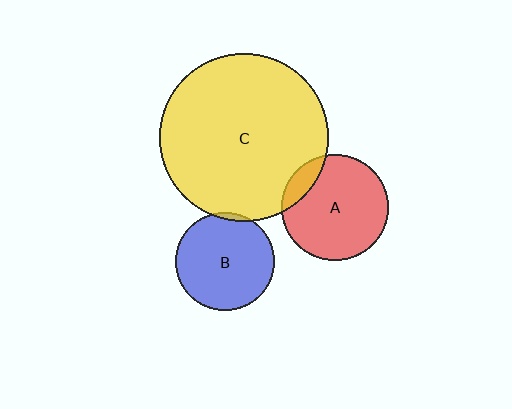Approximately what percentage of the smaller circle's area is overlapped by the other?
Approximately 5%.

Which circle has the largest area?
Circle C (yellow).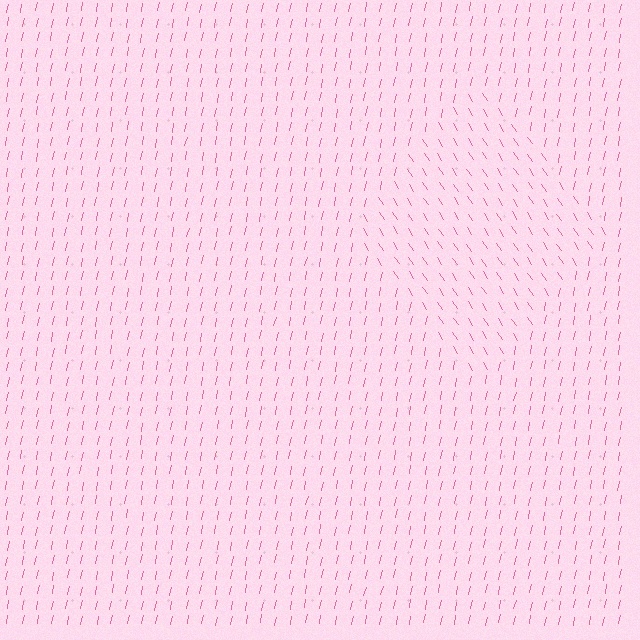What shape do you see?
I see a diamond.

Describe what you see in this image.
The image is filled with small pink line segments. A diamond region in the image has lines oriented differently from the surrounding lines, creating a visible texture boundary.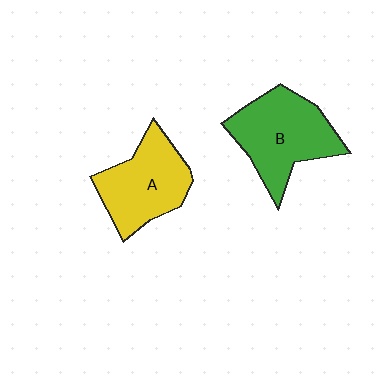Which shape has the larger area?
Shape B (green).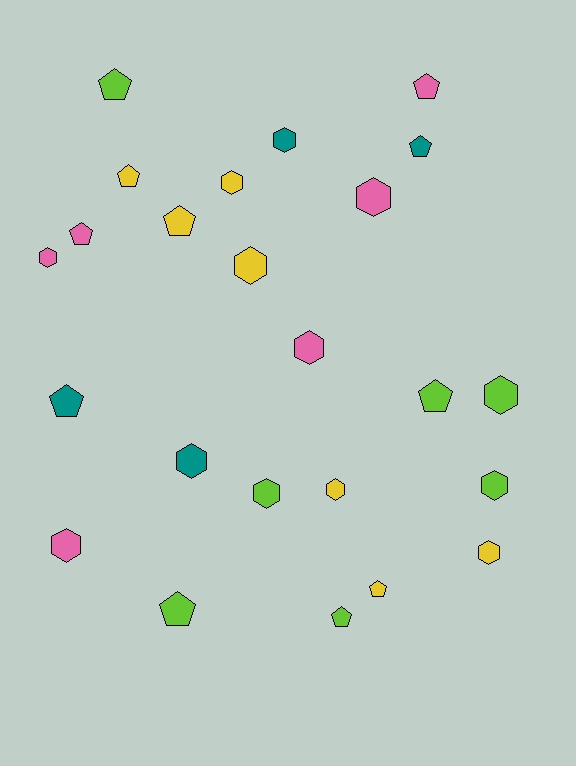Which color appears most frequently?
Lime, with 7 objects.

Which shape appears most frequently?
Hexagon, with 13 objects.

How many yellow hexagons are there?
There are 4 yellow hexagons.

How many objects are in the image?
There are 24 objects.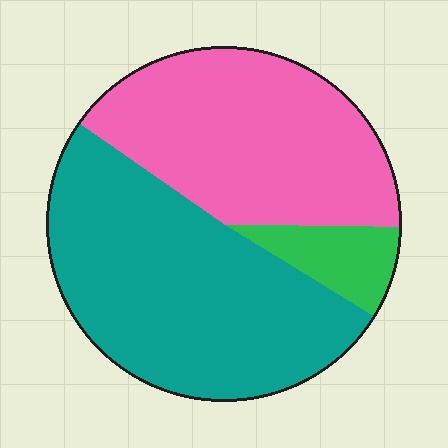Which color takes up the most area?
Teal, at roughly 50%.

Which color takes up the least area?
Green, at roughly 10%.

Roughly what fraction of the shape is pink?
Pink takes up about two fifths (2/5) of the shape.